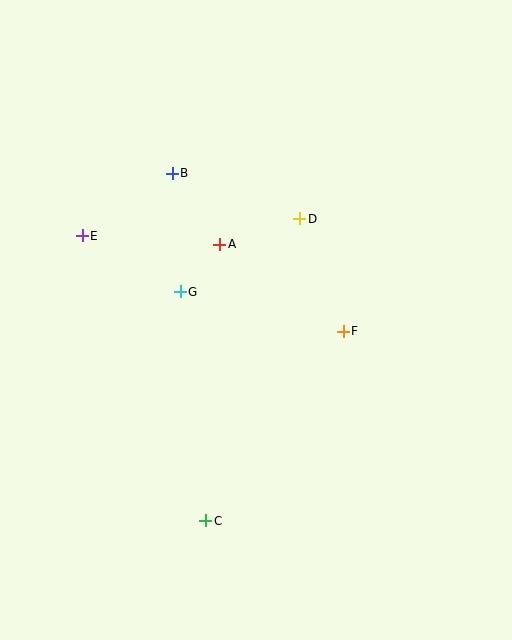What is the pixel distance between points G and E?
The distance between G and E is 113 pixels.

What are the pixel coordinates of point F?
Point F is at (343, 331).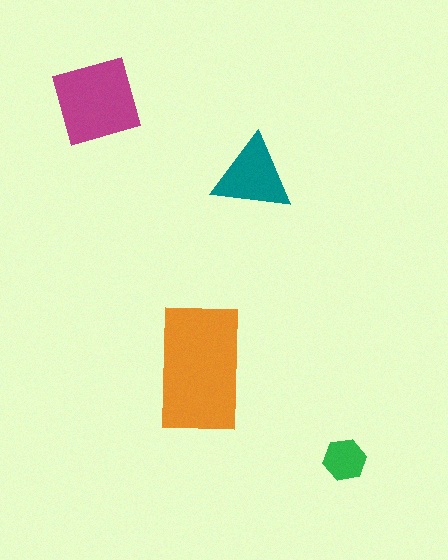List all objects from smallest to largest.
The green hexagon, the teal triangle, the magenta square, the orange rectangle.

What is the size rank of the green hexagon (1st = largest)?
4th.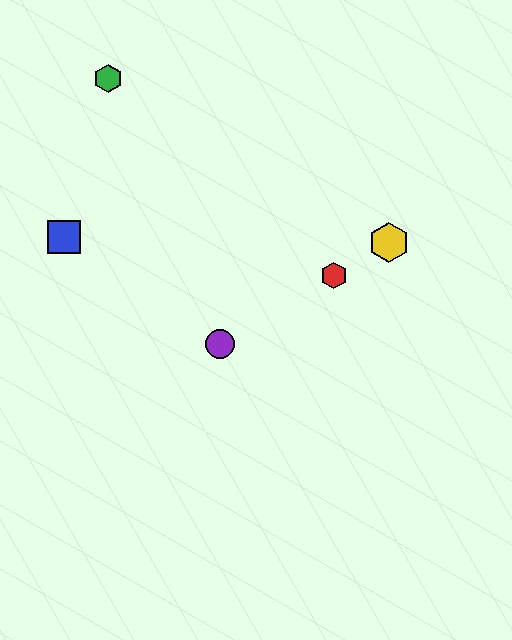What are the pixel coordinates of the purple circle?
The purple circle is at (220, 344).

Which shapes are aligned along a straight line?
The red hexagon, the yellow hexagon, the purple circle are aligned along a straight line.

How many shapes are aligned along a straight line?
3 shapes (the red hexagon, the yellow hexagon, the purple circle) are aligned along a straight line.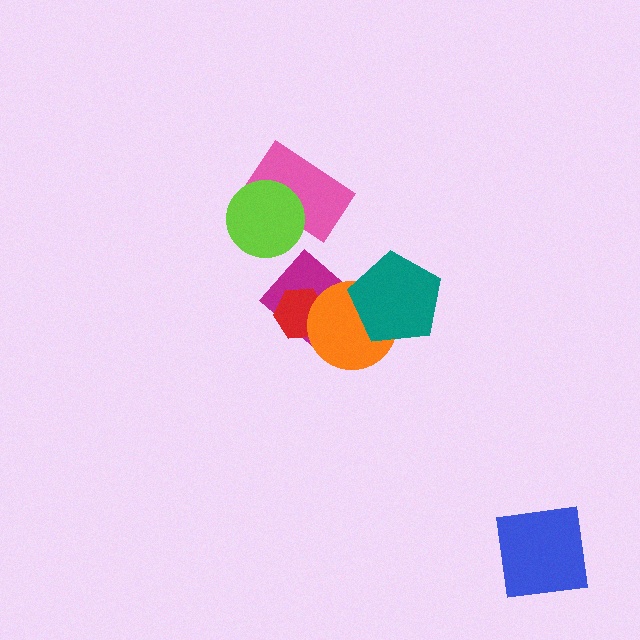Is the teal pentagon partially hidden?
No, no other shape covers it.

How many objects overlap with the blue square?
0 objects overlap with the blue square.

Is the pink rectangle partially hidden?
Yes, it is partially covered by another shape.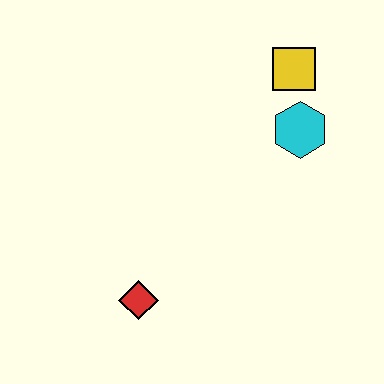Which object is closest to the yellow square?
The cyan hexagon is closest to the yellow square.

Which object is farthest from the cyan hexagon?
The red diamond is farthest from the cyan hexagon.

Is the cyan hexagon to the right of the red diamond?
Yes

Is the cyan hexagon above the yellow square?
No